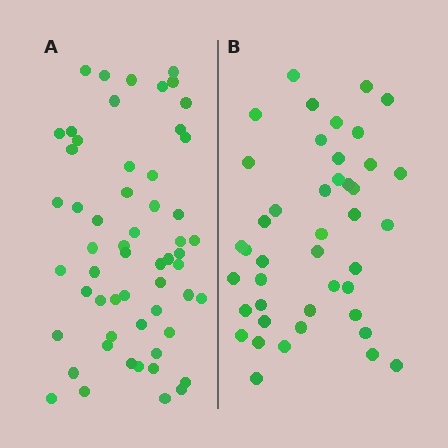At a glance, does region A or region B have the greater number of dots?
Region A (the left region) has more dots.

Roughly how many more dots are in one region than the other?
Region A has approximately 15 more dots than region B.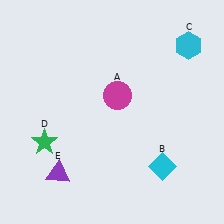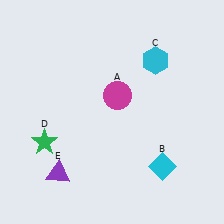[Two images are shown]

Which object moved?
The cyan hexagon (C) moved left.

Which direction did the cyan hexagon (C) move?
The cyan hexagon (C) moved left.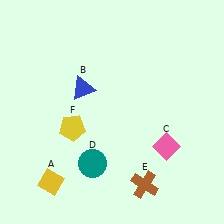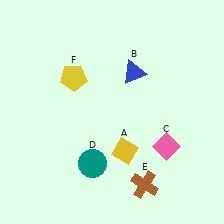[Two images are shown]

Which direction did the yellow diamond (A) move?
The yellow diamond (A) moved right.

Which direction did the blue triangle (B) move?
The blue triangle (B) moved right.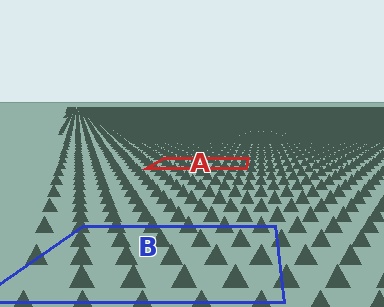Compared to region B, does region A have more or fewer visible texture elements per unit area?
Region A has more texture elements per unit area — they are packed more densely because it is farther away.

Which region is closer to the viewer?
Region B is closer. The texture elements there are larger and more spread out.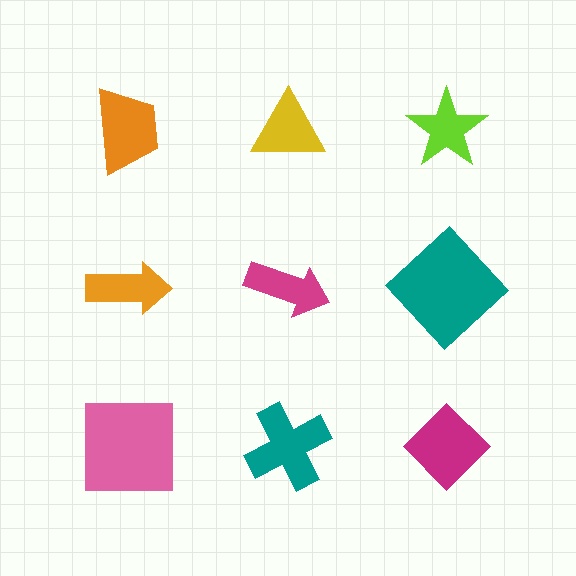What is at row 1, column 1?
An orange trapezoid.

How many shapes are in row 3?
3 shapes.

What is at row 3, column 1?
A pink square.